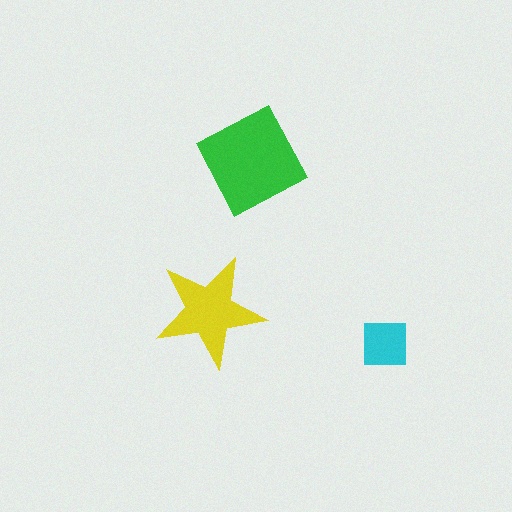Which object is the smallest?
The cyan square.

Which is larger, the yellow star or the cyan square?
The yellow star.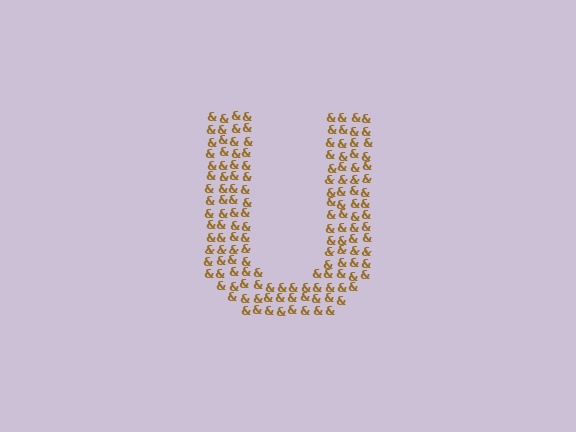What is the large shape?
The large shape is the letter U.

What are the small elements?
The small elements are ampersands.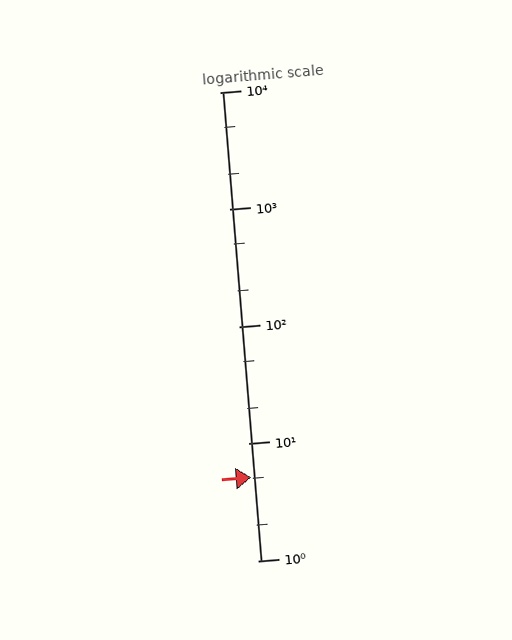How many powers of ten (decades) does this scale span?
The scale spans 4 decades, from 1 to 10000.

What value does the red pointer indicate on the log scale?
The pointer indicates approximately 5.1.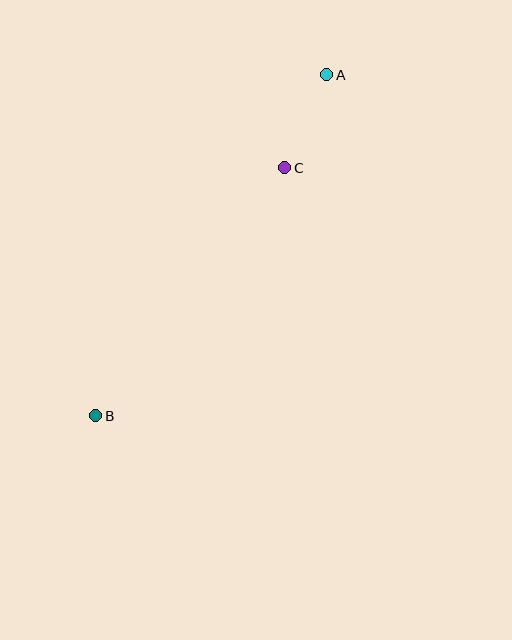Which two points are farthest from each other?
Points A and B are farthest from each other.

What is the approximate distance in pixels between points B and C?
The distance between B and C is approximately 312 pixels.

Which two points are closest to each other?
Points A and C are closest to each other.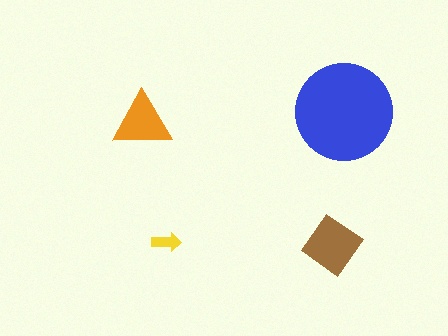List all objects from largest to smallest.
The blue circle, the brown diamond, the orange triangle, the yellow arrow.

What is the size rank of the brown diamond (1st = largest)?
2nd.